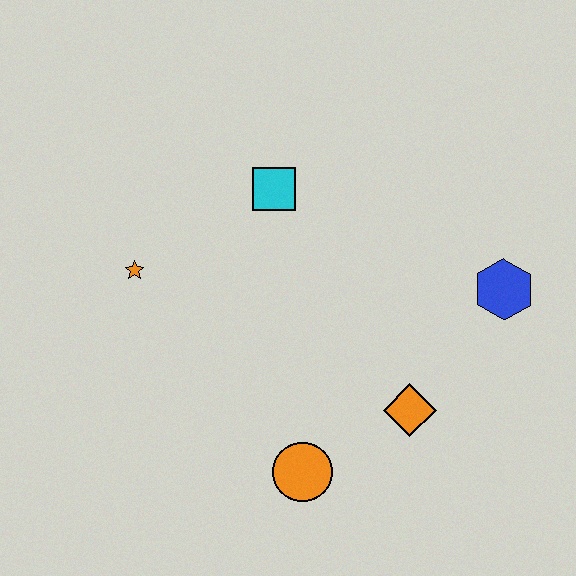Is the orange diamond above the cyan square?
No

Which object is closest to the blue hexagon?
The orange diamond is closest to the blue hexagon.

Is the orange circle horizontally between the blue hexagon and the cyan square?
Yes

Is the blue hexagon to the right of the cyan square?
Yes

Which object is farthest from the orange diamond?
The orange star is farthest from the orange diamond.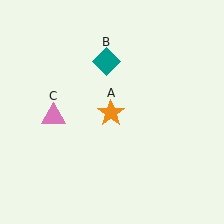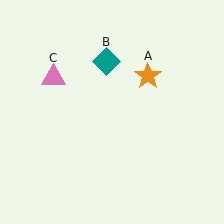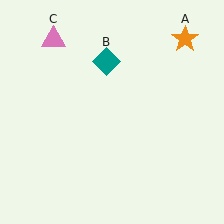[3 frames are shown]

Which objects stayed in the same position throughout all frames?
Teal diamond (object B) remained stationary.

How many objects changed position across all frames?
2 objects changed position: orange star (object A), pink triangle (object C).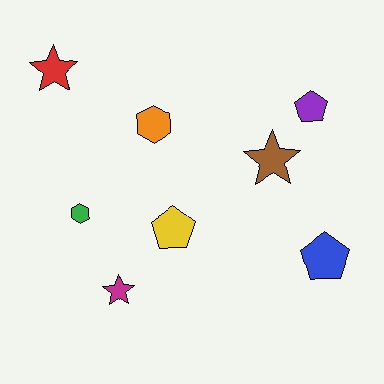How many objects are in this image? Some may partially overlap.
There are 8 objects.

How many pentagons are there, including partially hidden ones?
There are 3 pentagons.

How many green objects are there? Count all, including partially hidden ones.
There is 1 green object.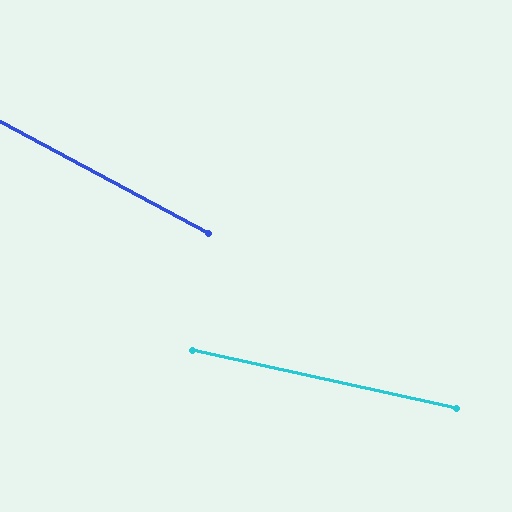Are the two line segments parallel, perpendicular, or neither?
Neither parallel nor perpendicular — they differ by about 16°.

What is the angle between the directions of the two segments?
Approximately 16 degrees.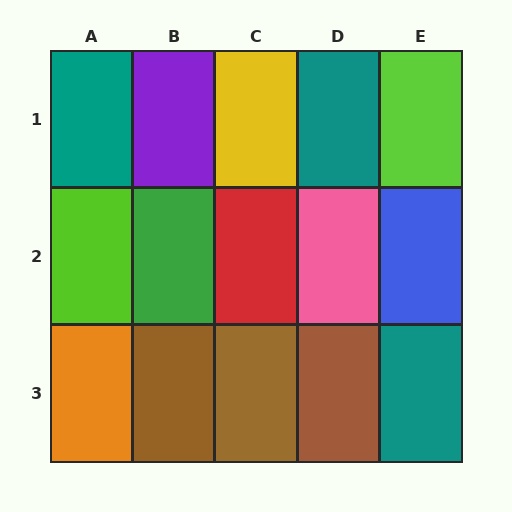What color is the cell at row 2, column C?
Red.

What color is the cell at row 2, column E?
Blue.